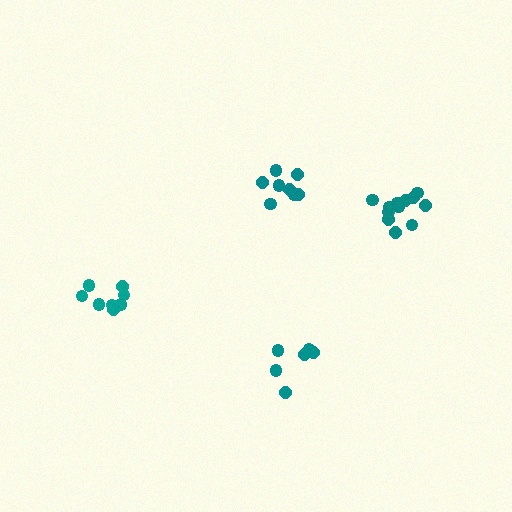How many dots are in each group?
Group 1: 9 dots, Group 2: 8 dots, Group 3: 6 dots, Group 4: 12 dots (35 total).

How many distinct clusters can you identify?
There are 4 distinct clusters.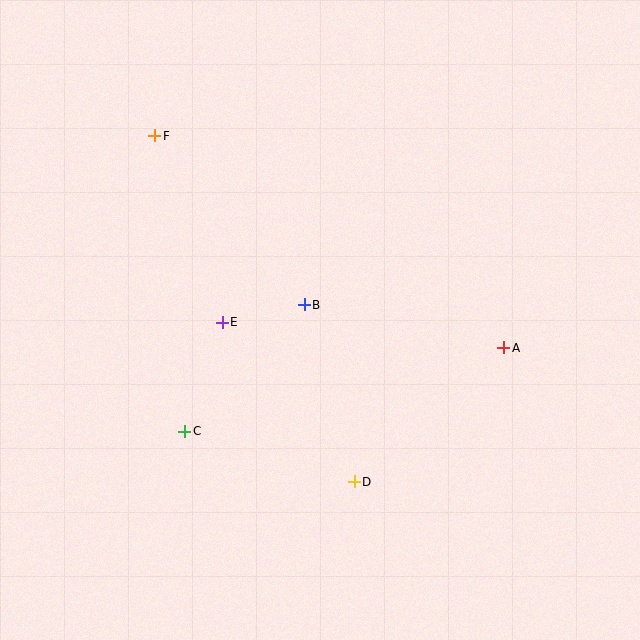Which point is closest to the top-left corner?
Point F is closest to the top-left corner.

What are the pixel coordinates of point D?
Point D is at (354, 482).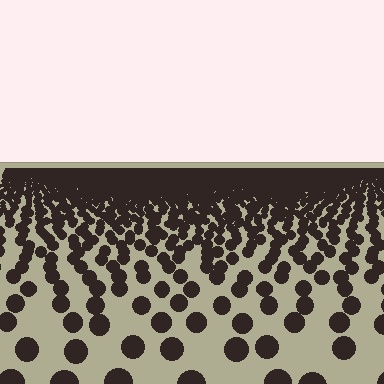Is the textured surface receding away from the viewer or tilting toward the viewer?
The surface is receding away from the viewer. Texture elements get smaller and denser toward the top.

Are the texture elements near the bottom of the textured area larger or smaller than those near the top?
Larger. Near the bottom, elements are closer to the viewer and appear at a bigger on-screen size.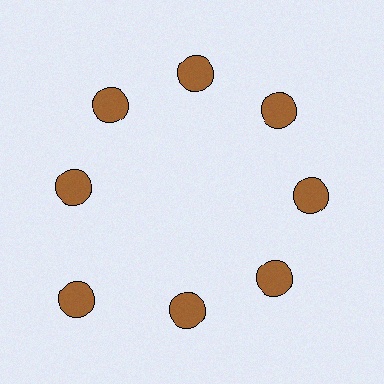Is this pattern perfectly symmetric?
No. The 8 brown circles are arranged in a ring, but one element near the 8 o'clock position is pushed outward from the center, breaking the 8-fold rotational symmetry.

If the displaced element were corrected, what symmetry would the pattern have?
It would have 8-fold rotational symmetry — the pattern would map onto itself every 45 degrees.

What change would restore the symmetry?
The symmetry would be restored by moving it inward, back onto the ring so that all 8 circles sit at equal angles and equal distance from the center.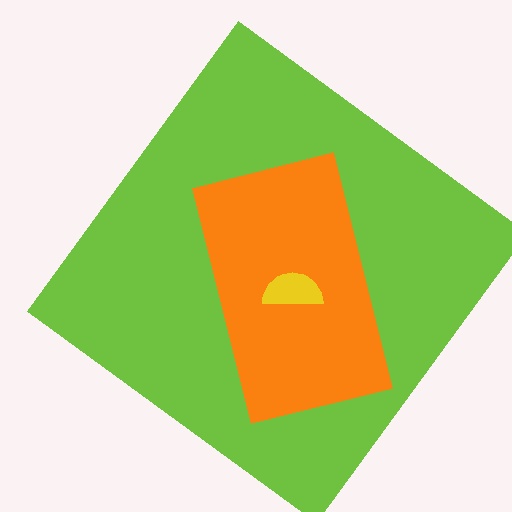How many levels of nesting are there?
3.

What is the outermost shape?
The lime diamond.